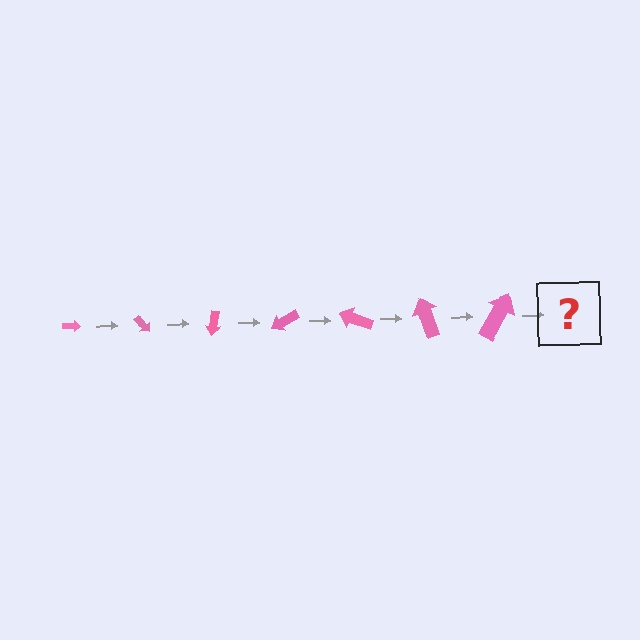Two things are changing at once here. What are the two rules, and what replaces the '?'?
The two rules are that the arrow grows larger each step and it rotates 50 degrees each step. The '?' should be an arrow, larger than the previous one and rotated 350 degrees from the start.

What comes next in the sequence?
The next element should be an arrow, larger than the previous one and rotated 350 degrees from the start.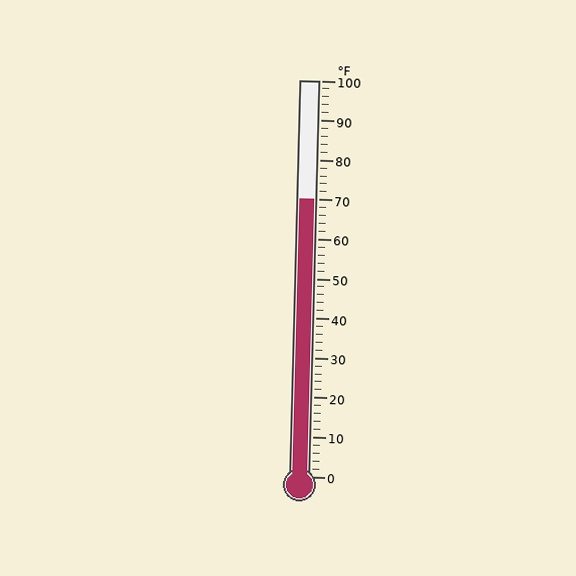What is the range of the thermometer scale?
The thermometer scale ranges from 0°F to 100°F.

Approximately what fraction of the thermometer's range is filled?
The thermometer is filled to approximately 70% of its range.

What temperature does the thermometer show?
The thermometer shows approximately 70°F.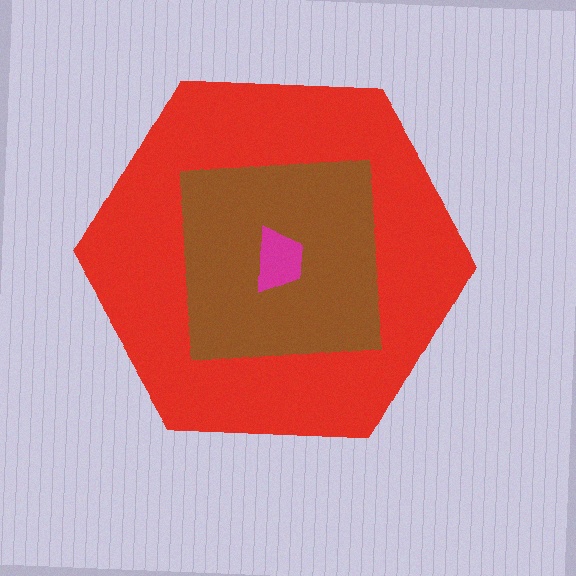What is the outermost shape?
The red hexagon.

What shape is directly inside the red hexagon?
The brown square.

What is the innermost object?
The magenta trapezoid.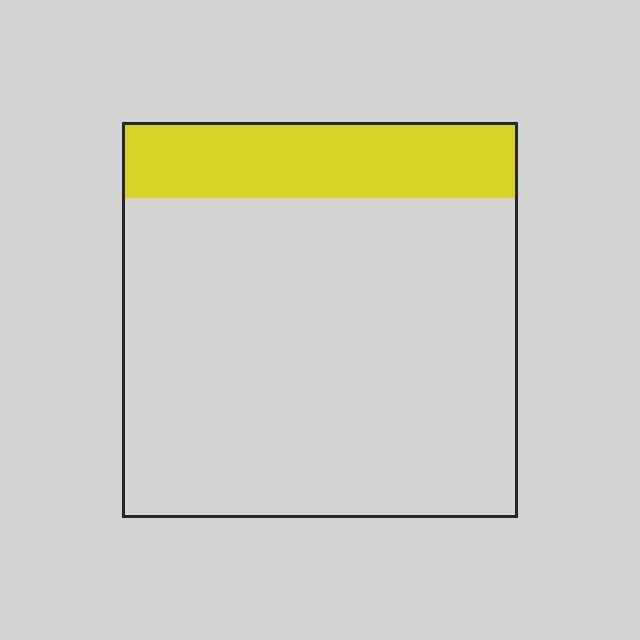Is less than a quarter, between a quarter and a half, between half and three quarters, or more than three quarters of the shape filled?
Less than a quarter.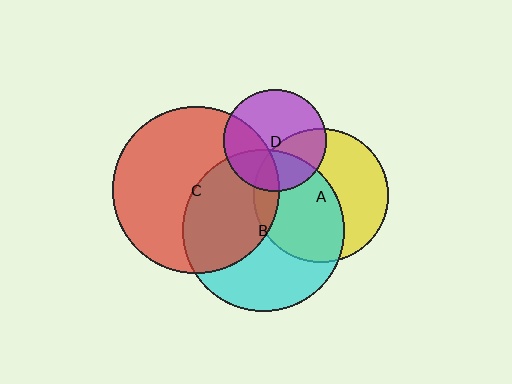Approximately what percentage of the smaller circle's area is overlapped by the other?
Approximately 35%.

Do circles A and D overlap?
Yes.